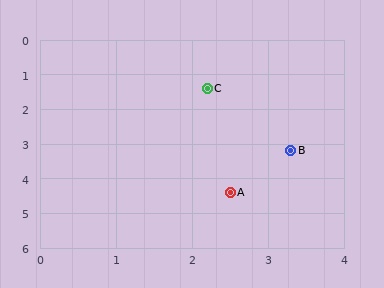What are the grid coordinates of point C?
Point C is at approximately (2.2, 1.4).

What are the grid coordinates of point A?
Point A is at approximately (2.5, 4.4).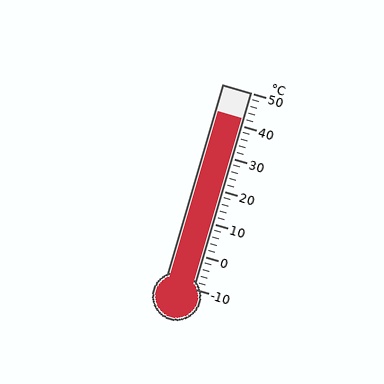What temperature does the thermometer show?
The thermometer shows approximately 42°C.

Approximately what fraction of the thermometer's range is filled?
The thermometer is filled to approximately 85% of its range.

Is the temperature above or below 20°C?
The temperature is above 20°C.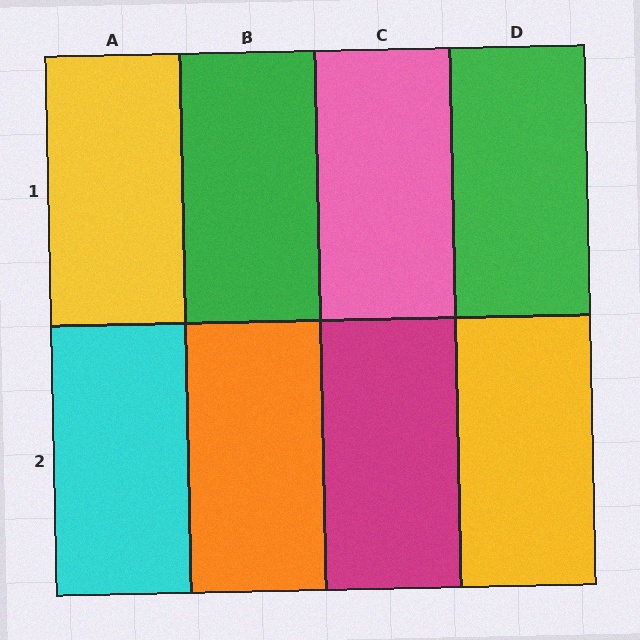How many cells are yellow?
2 cells are yellow.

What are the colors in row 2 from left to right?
Cyan, orange, magenta, yellow.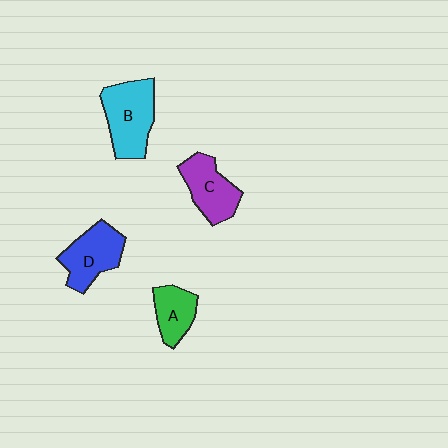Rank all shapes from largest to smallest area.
From largest to smallest: B (cyan), D (blue), C (purple), A (green).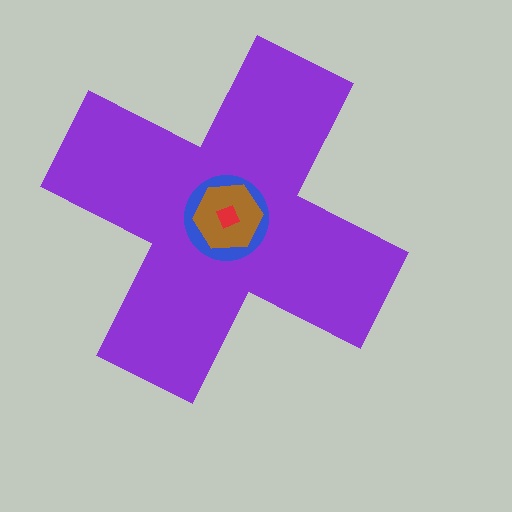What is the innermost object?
The red square.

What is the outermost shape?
The purple cross.